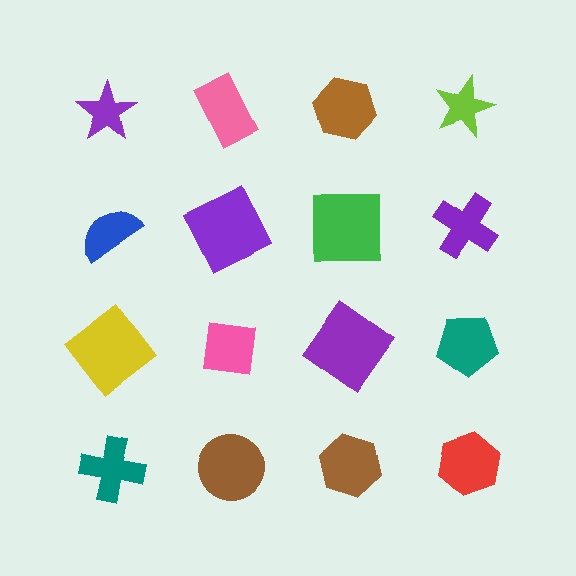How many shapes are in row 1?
4 shapes.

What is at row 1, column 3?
A brown hexagon.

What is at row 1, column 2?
A pink rectangle.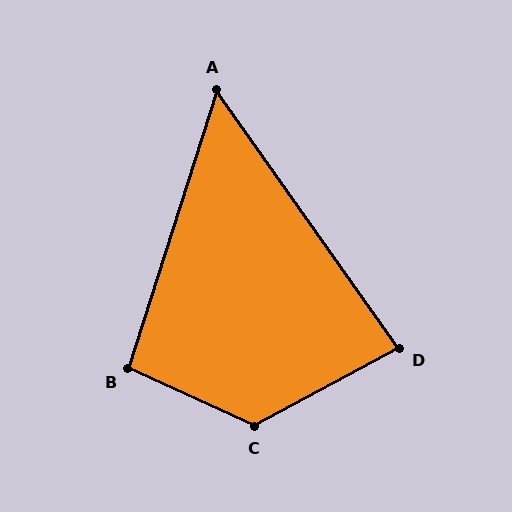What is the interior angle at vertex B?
Approximately 97 degrees (obtuse).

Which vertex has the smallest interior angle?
A, at approximately 53 degrees.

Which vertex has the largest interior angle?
C, at approximately 127 degrees.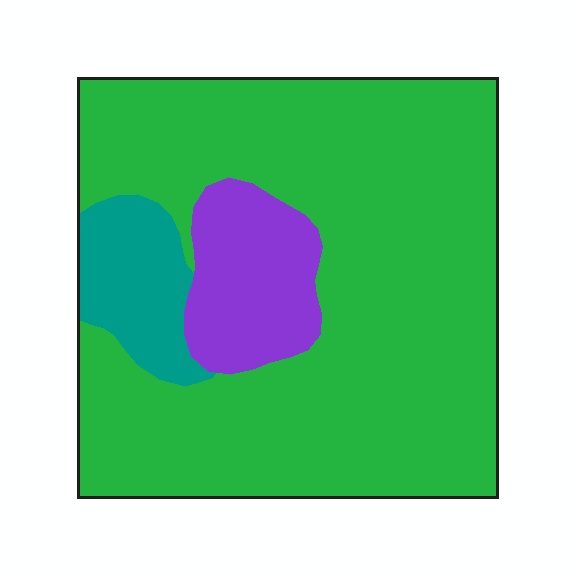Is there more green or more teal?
Green.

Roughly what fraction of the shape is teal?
Teal takes up less than a sixth of the shape.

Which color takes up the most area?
Green, at roughly 80%.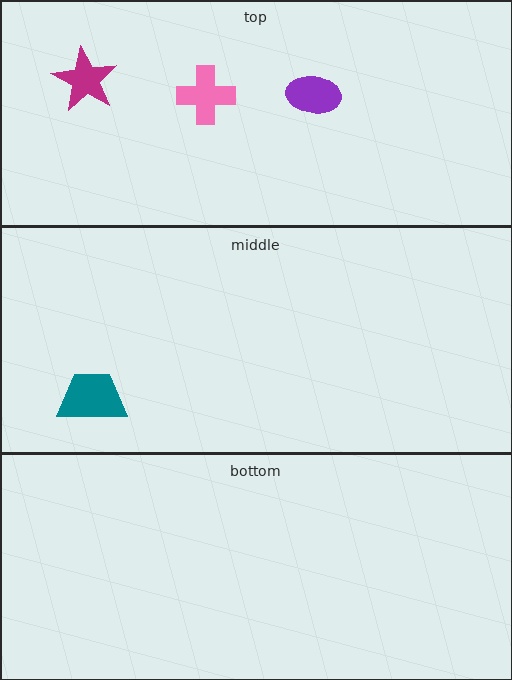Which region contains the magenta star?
The top region.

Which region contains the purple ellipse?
The top region.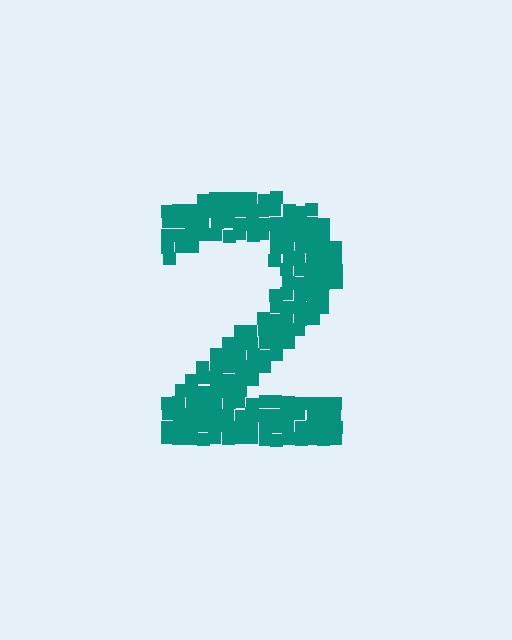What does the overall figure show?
The overall figure shows the digit 2.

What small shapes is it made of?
It is made of small squares.